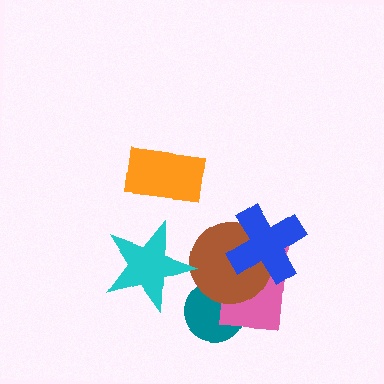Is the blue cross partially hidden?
No, no other shape covers it.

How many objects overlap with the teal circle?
2 objects overlap with the teal circle.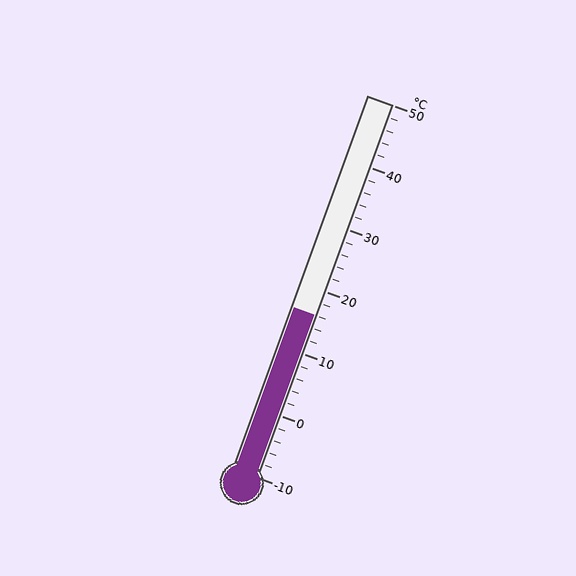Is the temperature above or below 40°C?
The temperature is below 40°C.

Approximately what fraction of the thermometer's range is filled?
The thermometer is filled to approximately 45% of its range.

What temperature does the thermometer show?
The thermometer shows approximately 16°C.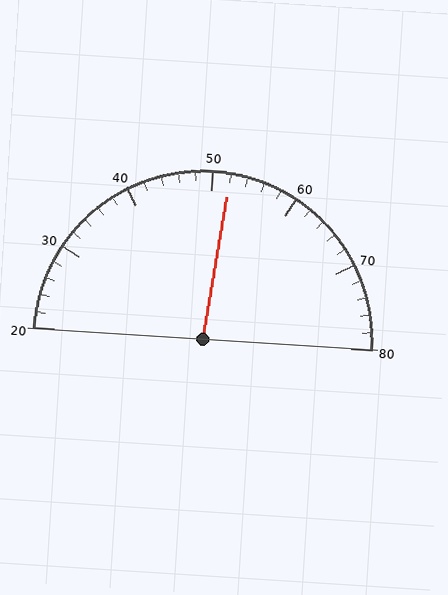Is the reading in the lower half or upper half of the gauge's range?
The reading is in the upper half of the range (20 to 80).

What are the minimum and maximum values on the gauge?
The gauge ranges from 20 to 80.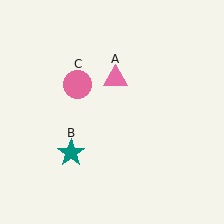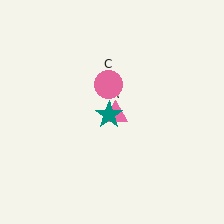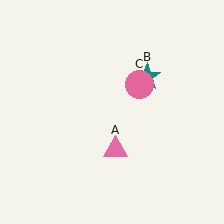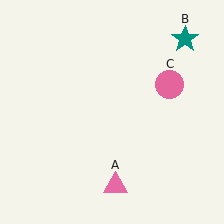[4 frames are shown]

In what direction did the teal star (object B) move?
The teal star (object B) moved up and to the right.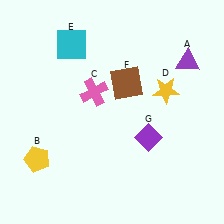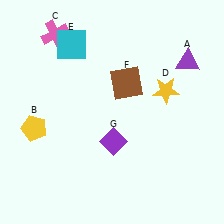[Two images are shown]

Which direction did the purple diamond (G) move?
The purple diamond (G) moved left.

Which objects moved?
The objects that moved are: the yellow pentagon (B), the pink cross (C), the purple diamond (G).